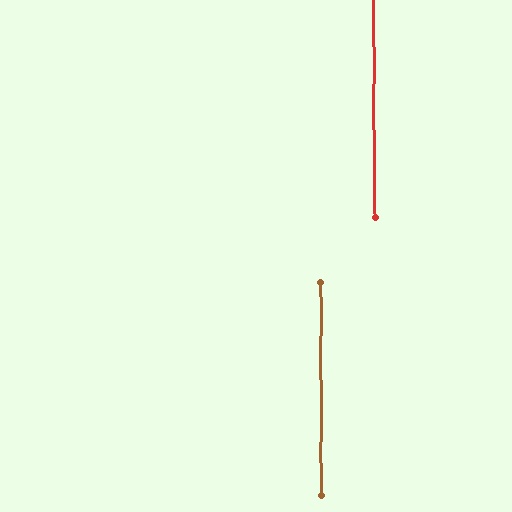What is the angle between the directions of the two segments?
Approximately 0 degrees.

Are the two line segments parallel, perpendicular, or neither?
Parallel — their directions differ by only 0.3°.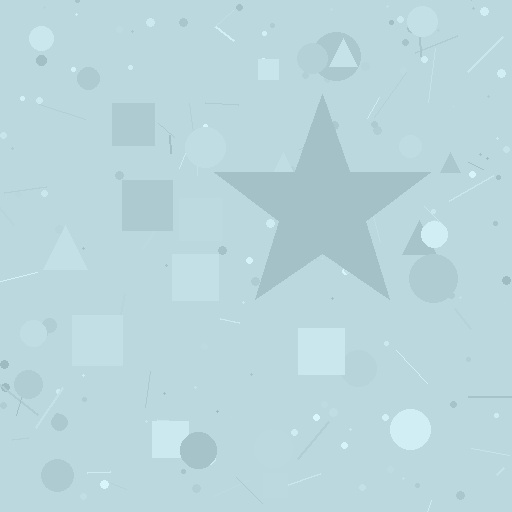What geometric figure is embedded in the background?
A star is embedded in the background.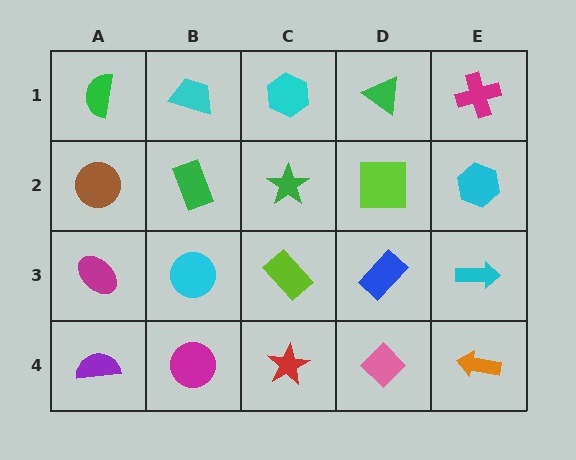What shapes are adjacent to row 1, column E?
A cyan hexagon (row 2, column E), a green triangle (row 1, column D).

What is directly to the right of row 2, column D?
A cyan hexagon.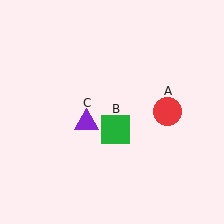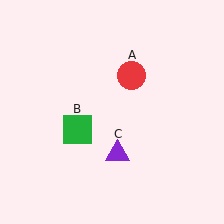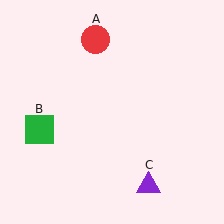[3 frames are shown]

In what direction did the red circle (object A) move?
The red circle (object A) moved up and to the left.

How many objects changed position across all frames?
3 objects changed position: red circle (object A), green square (object B), purple triangle (object C).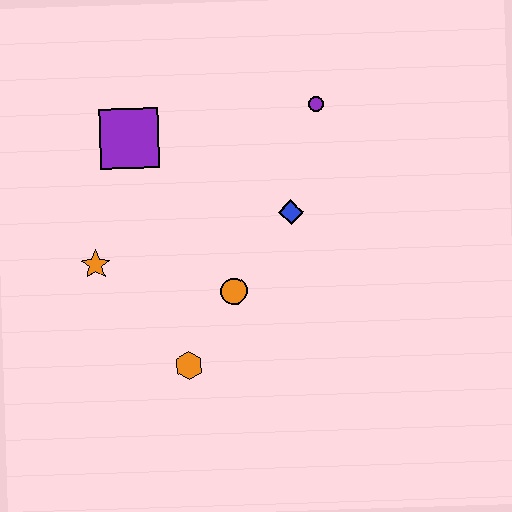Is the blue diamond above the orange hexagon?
Yes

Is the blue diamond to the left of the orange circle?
No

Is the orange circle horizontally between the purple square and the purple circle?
Yes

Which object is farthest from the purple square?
The orange hexagon is farthest from the purple square.